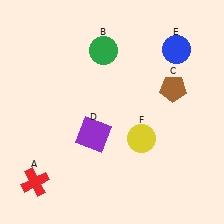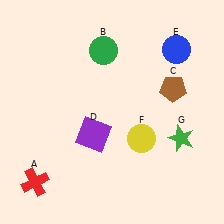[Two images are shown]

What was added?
A green star (G) was added in Image 2.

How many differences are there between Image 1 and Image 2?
There is 1 difference between the two images.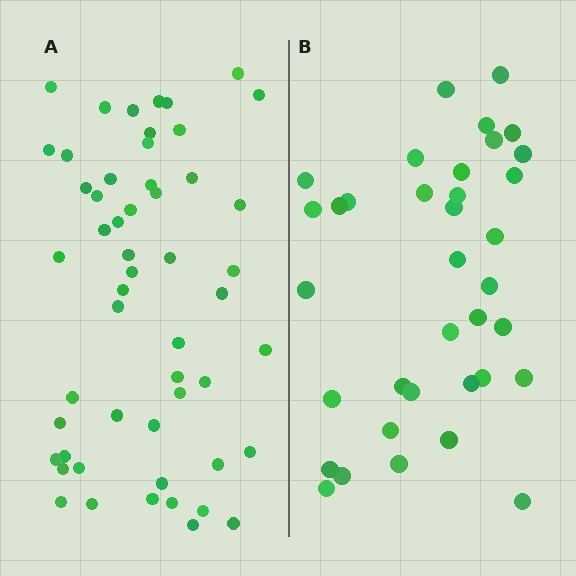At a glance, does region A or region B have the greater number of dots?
Region A (the left region) has more dots.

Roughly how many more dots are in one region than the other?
Region A has approximately 15 more dots than region B.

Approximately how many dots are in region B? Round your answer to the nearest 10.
About 40 dots. (The exact count is 36, which rounds to 40.)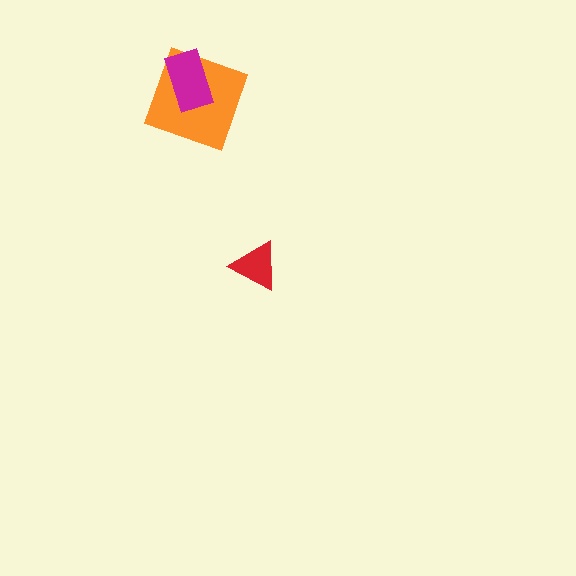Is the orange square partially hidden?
Yes, it is partially covered by another shape.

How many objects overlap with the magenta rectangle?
1 object overlaps with the magenta rectangle.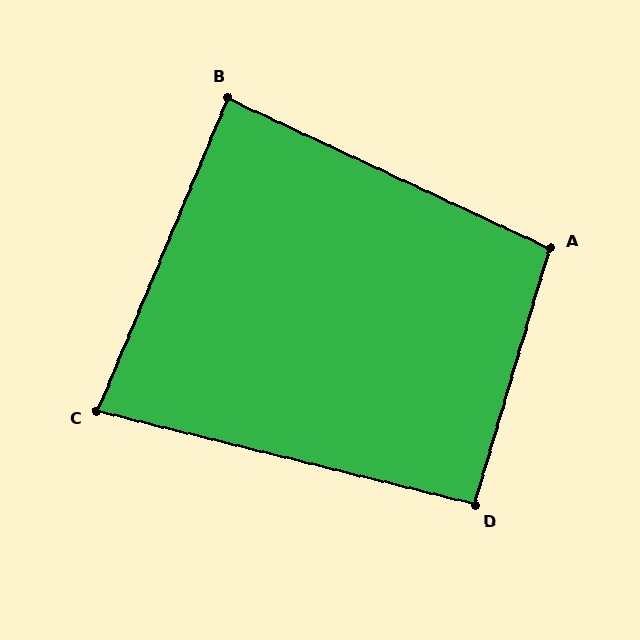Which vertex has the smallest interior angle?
C, at approximately 81 degrees.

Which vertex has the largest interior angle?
A, at approximately 99 degrees.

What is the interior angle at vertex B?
Approximately 88 degrees (approximately right).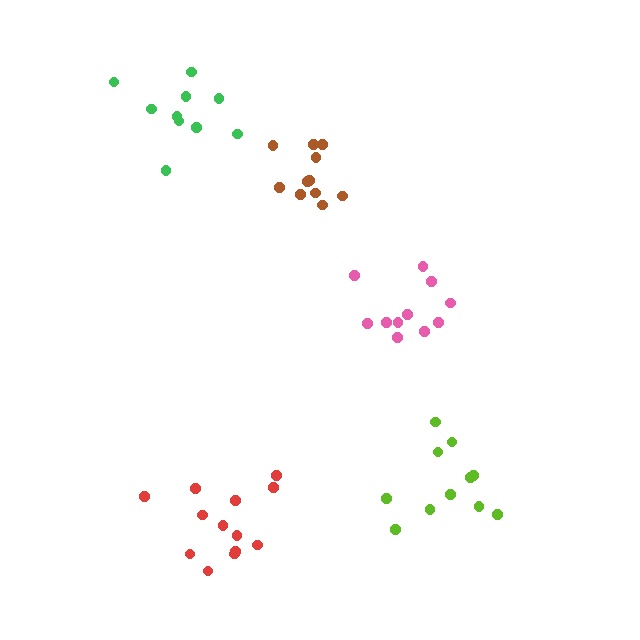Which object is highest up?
The green cluster is topmost.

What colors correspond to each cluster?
The clusters are colored: brown, lime, pink, green, red.